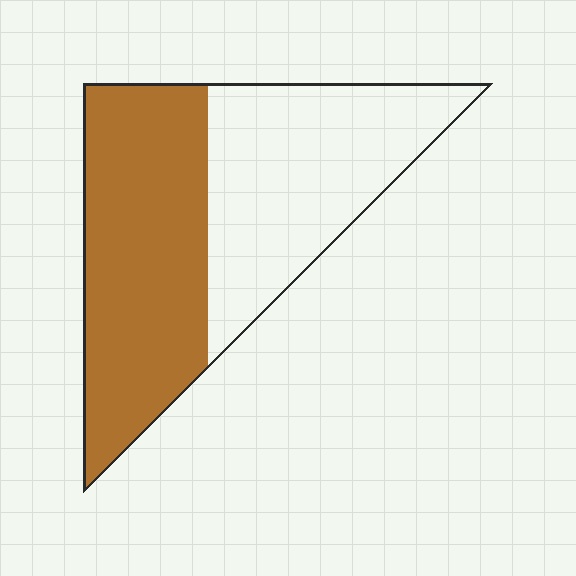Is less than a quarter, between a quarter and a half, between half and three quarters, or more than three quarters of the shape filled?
Between half and three quarters.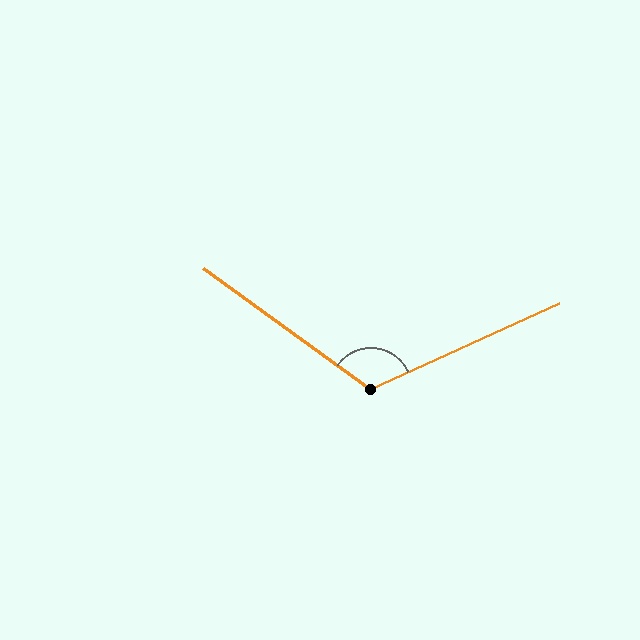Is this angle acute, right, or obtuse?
It is obtuse.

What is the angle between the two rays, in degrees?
Approximately 120 degrees.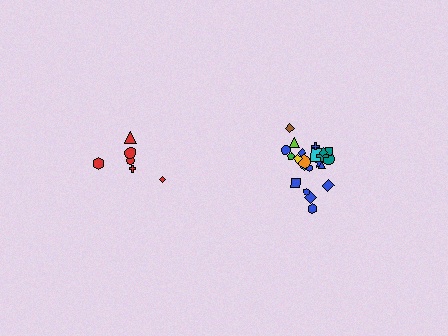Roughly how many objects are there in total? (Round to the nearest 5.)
Roughly 30 objects in total.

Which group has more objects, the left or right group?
The right group.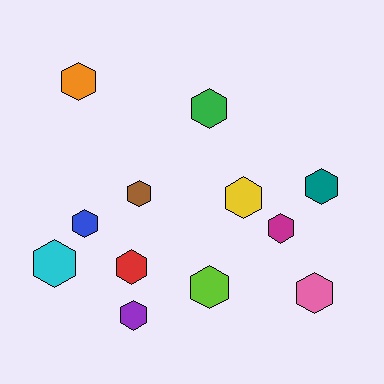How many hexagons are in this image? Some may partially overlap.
There are 12 hexagons.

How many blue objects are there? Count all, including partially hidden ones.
There is 1 blue object.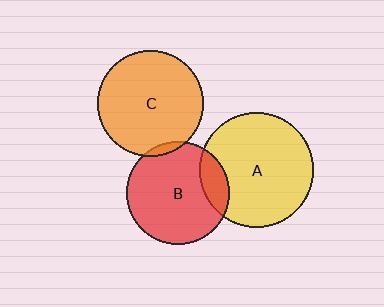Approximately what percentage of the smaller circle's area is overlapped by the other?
Approximately 5%.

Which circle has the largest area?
Circle A (yellow).